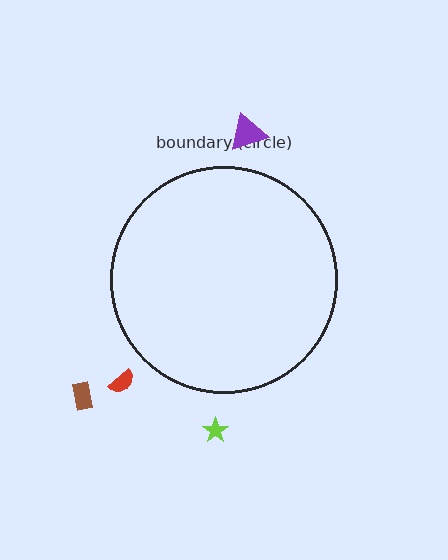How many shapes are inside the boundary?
0 inside, 4 outside.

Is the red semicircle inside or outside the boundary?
Outside.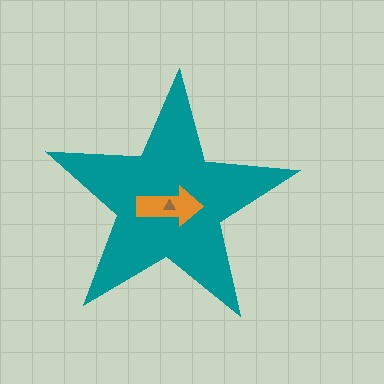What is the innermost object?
The brown triangle.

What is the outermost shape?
The teal star.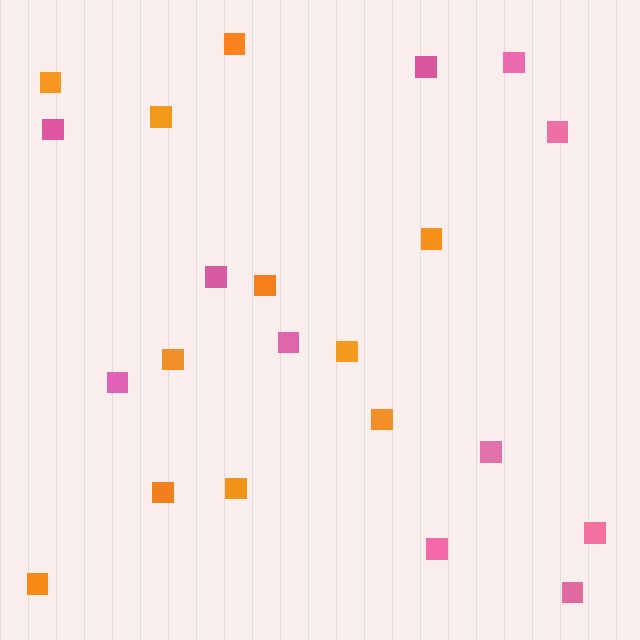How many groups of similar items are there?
There are 2 groups: one group of orange squares (11) and one group of pink squares (11).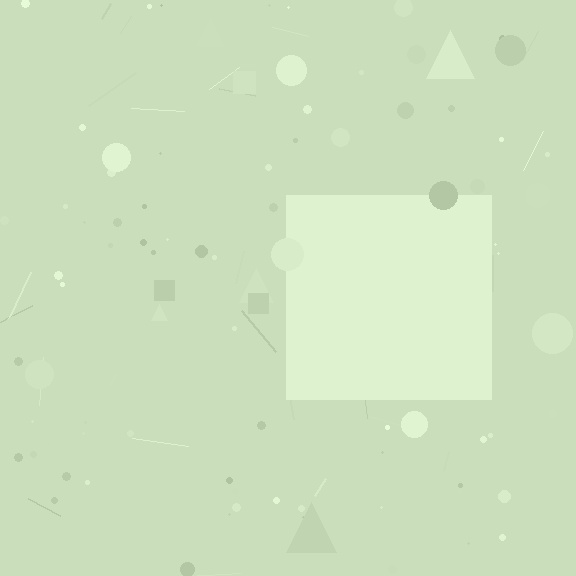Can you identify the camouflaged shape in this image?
The camouflaged shape is a square.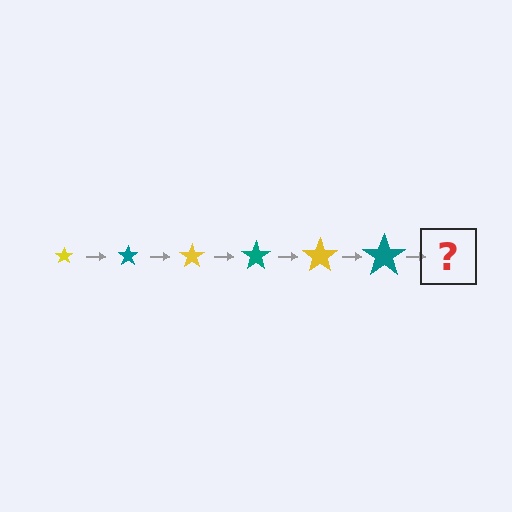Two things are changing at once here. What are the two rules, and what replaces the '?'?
The two rules are that the star grows larger each step and the color cycles through yellow and teal. The '?' should be a yellow star, larger than the previous one.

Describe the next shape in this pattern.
It should be a yellow star, larger than the previous one.